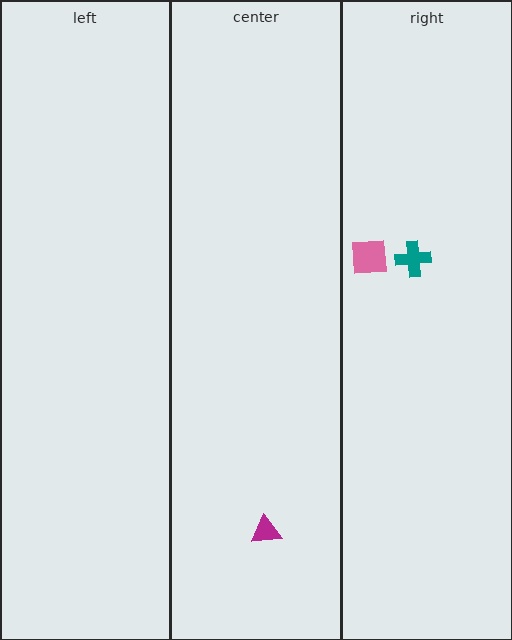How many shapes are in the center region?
1.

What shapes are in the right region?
The pink square, the teal cross.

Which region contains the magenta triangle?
The center region.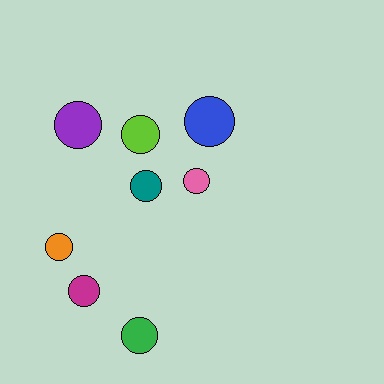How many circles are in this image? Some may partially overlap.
There are 8 circles.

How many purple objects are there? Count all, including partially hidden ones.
There is 1 purple object.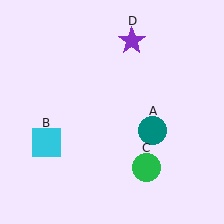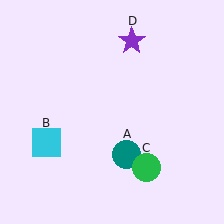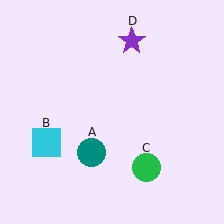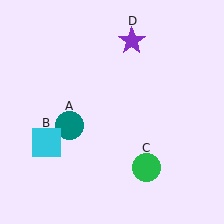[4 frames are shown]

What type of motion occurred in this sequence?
The teal circle (object A) rotated clockwise around the center of the scene.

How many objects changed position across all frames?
1 object changed position: teal circle (object A).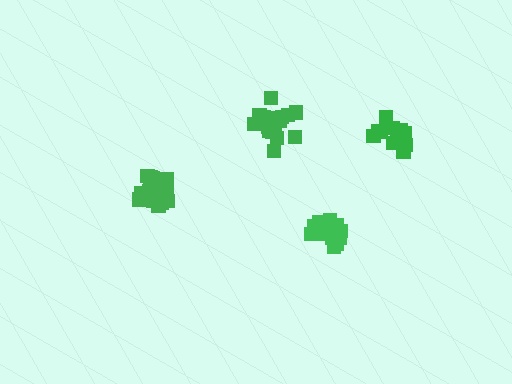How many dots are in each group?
Group 1: 18 dots, Group 2: 15 dots, Group 3: 19 dots, Group 4: 19 dots (71 total).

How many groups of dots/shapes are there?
There are 4 groups.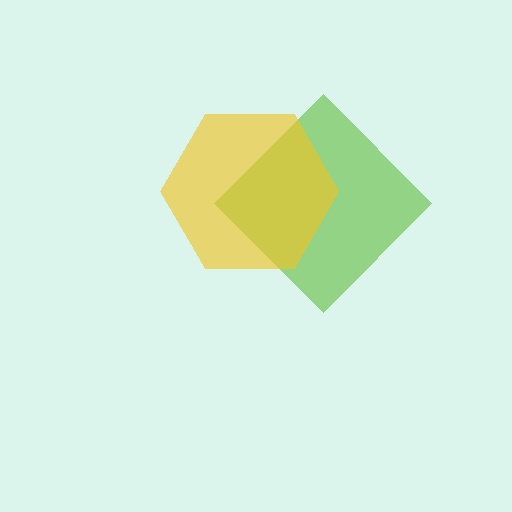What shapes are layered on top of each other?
The layered shapes are: a lime diamond, a yellow hexagon.